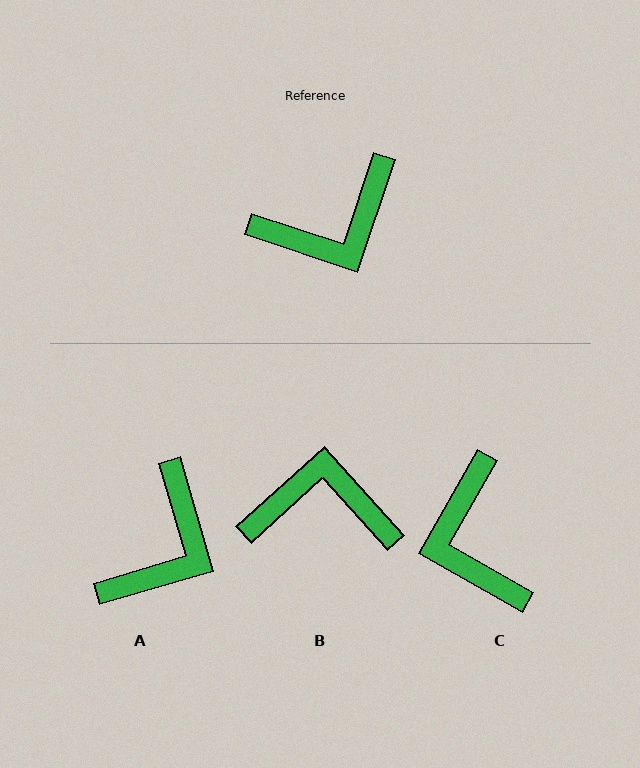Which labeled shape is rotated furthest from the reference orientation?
B, about 150 degrees away.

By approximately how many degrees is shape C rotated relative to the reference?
Approximately 101 degrees clockwise.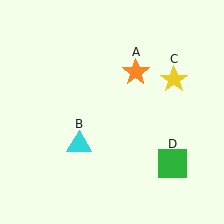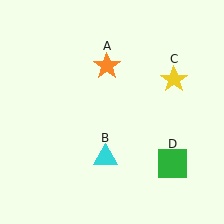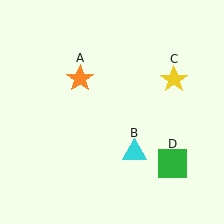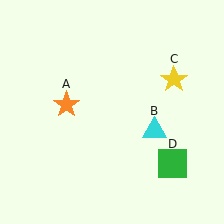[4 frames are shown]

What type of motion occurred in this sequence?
The orange star (object A), cyan triangle (object B) rotated counterclockwise around the center of the scene.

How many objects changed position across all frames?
2 objects changed position: orange star (object A), cyan triangle (object B).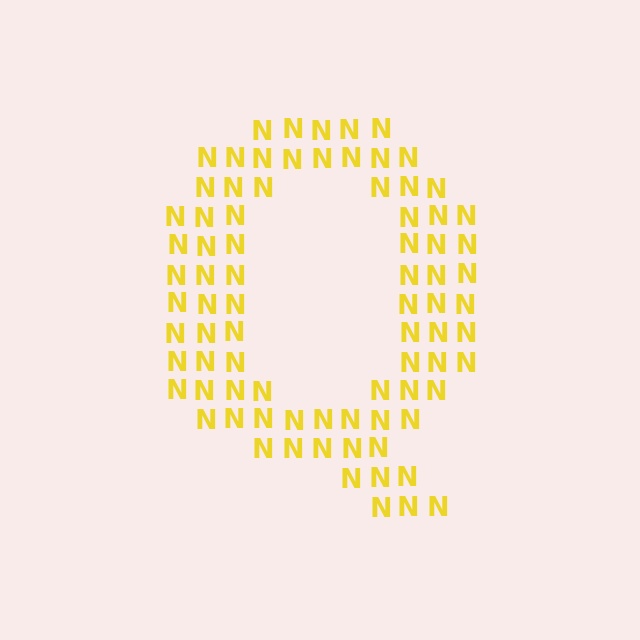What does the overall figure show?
The overall figure shows the letter Q.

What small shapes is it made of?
It is made of small letter N's.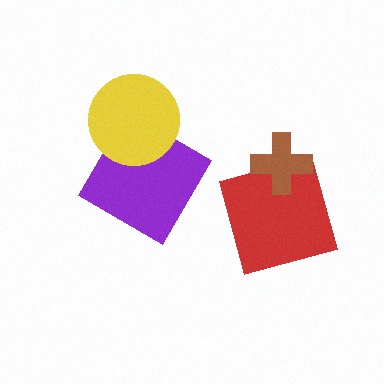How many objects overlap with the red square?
1 object overlaps with the red square.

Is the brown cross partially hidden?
No, no other shape covers it.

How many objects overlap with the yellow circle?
1 object overlaps with the yellow circle.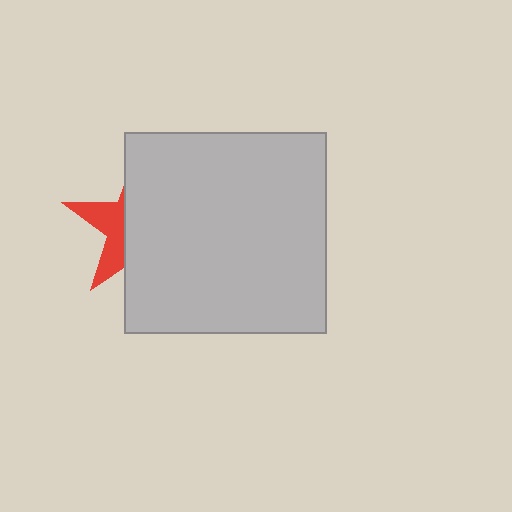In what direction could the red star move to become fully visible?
The red star could move left. That would shift it out from behind the light gray square entirely.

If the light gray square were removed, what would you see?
You would see the complete red star.